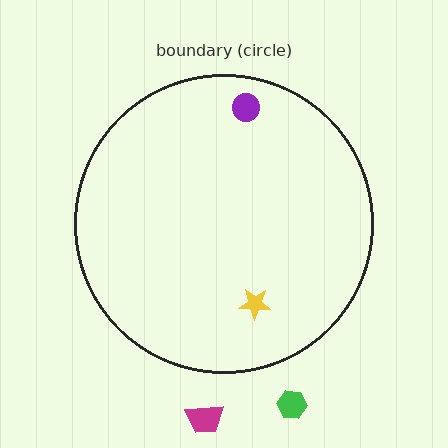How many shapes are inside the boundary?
2 inside, 2 outside.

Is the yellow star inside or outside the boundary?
Inside.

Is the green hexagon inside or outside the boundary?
Outside.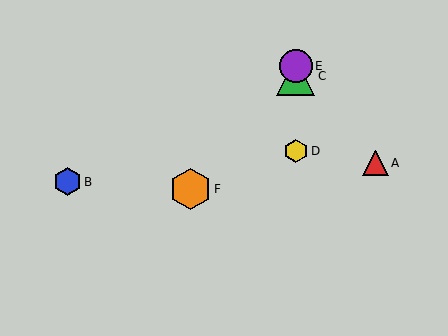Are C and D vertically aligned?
Yes, both are at x≈296.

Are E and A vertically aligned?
No, E is at x≈296 and A is at x≈376.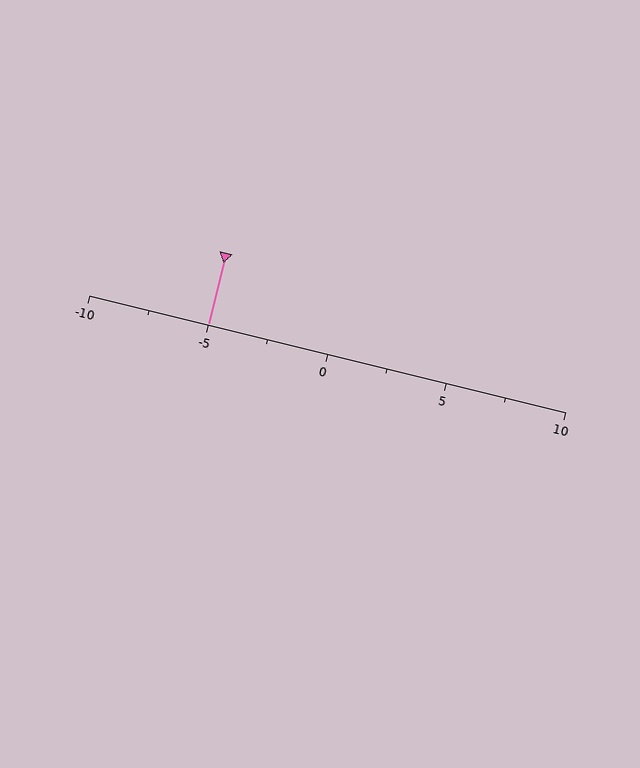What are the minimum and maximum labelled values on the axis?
The axis runs from -10 to 10.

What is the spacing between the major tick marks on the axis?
The major ticks are spaced 5 apart.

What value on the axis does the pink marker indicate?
The marker indicates approximately -5.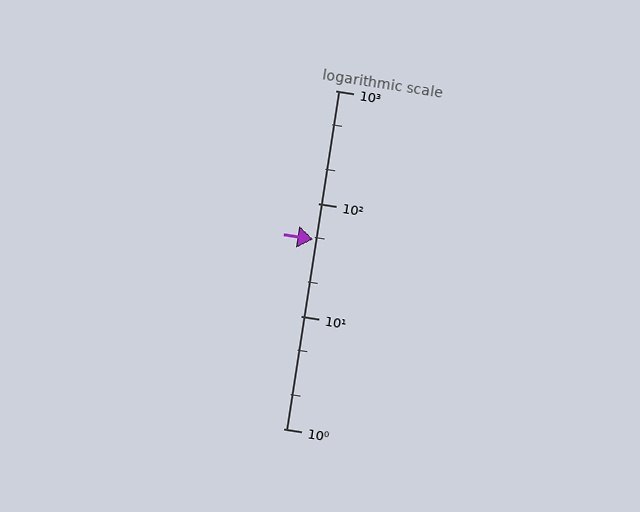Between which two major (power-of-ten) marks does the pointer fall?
The pointer is between 10 and 100.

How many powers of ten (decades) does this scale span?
The scale spans 3 decades, from 1 to 1000.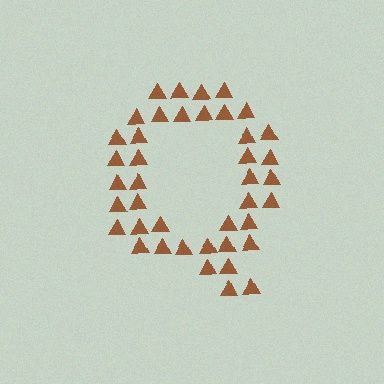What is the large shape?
The large shape is the letter Q.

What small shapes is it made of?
It is made of small triangles.